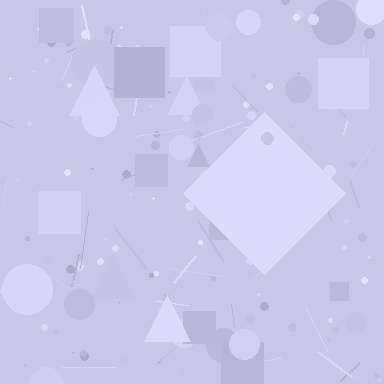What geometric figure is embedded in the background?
A diamond is embedded in the background.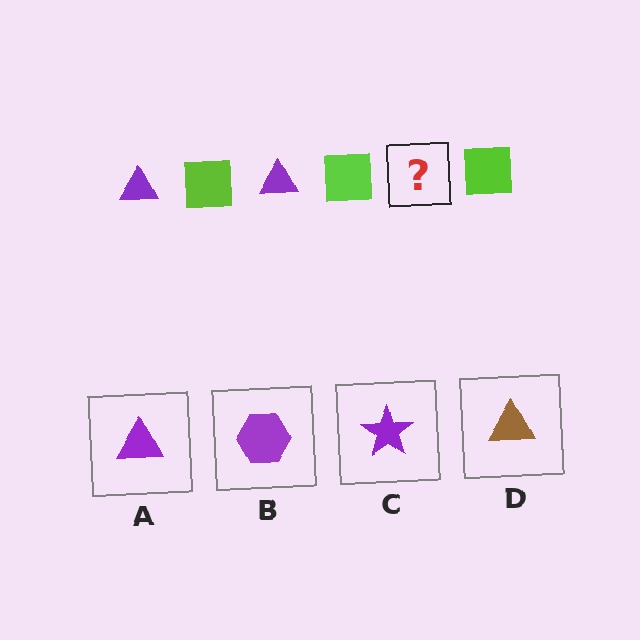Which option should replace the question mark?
Option A.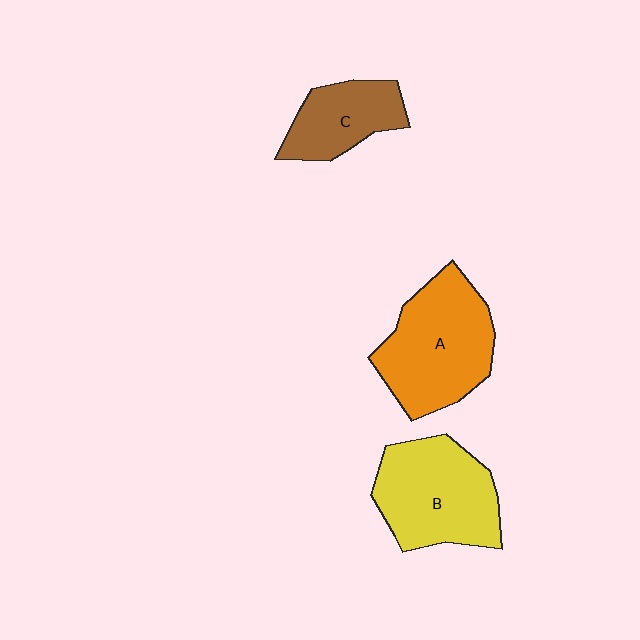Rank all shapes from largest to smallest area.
From largest to smallest: A (orange), B (yellow), C (brown).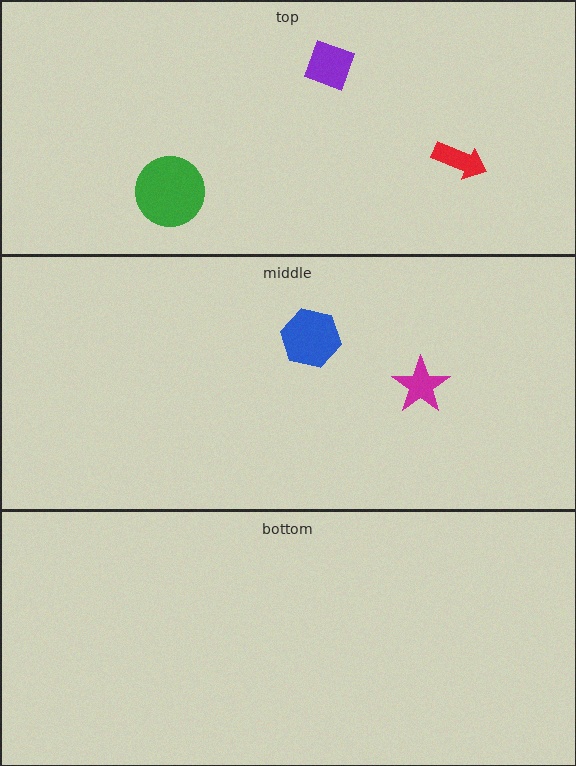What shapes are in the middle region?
The blue hexagon, the magenta star.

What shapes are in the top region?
The purple diamond, the red arrow, the green circle.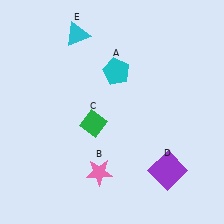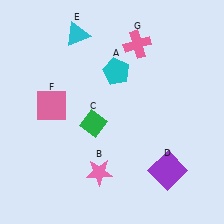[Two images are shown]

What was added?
A pink square (F), a pink cross (G) were added in Image 2.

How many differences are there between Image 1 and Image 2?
There are 2 differences between the two images.